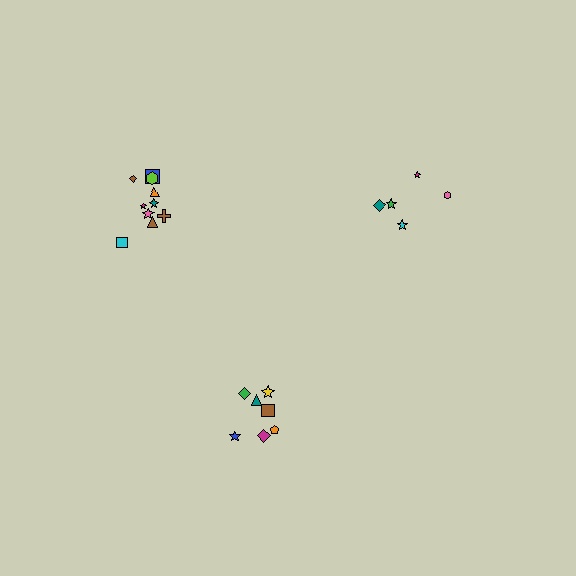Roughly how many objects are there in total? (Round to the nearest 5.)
Roughly 20 objects in total.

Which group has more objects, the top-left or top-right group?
The top-left group.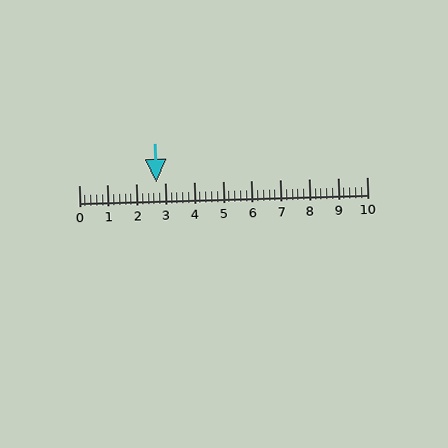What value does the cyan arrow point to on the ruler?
The cyan arrow points to approximately 2.7.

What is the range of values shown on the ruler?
The ruler shows values from 0 to 10.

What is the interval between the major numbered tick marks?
The major tick marks are spaced 1 units apart.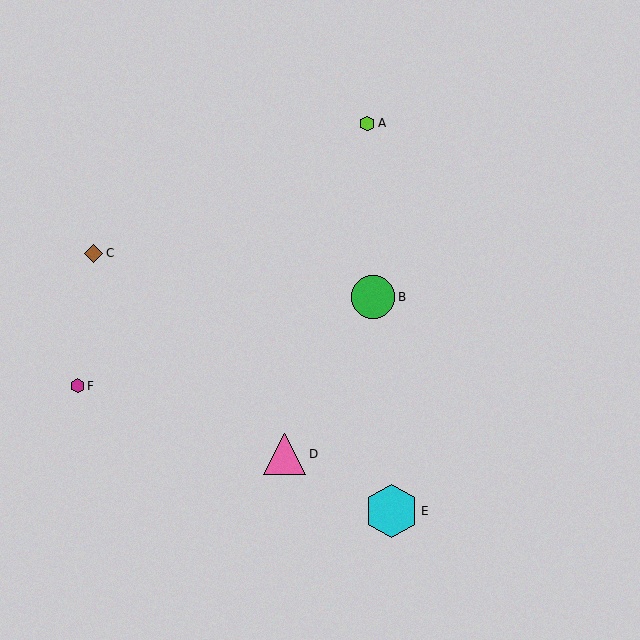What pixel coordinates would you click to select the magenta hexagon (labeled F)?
Click at (78, 386) to select the magenta hexagon F.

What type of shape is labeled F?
Shape F is a magenta hexagon.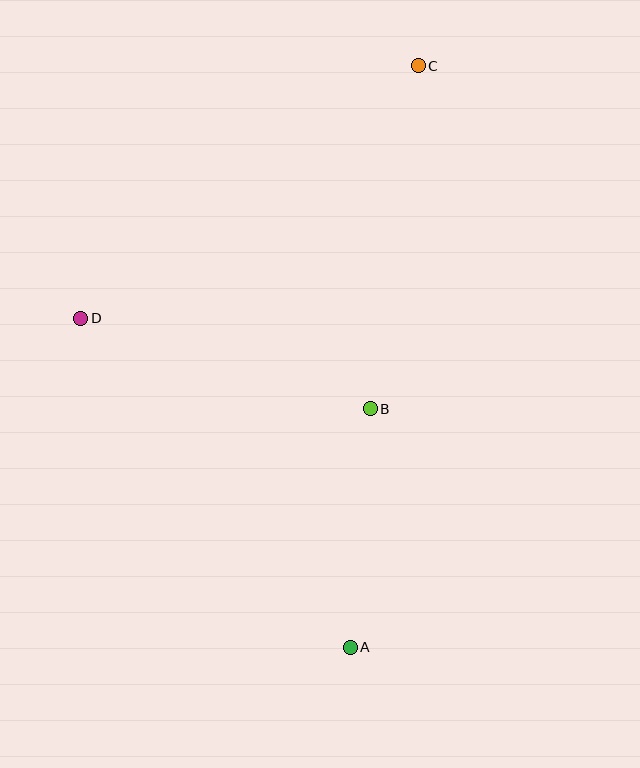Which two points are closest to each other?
Points A and B are closest to each other.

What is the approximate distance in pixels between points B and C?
The distance between B and C is approximately 347 pixels.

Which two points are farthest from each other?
Points A and C are farthest from each other.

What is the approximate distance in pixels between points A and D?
The distance between A and D is approximately 425 pixels.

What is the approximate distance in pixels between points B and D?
The distance between B and D is approximately 303 pixels.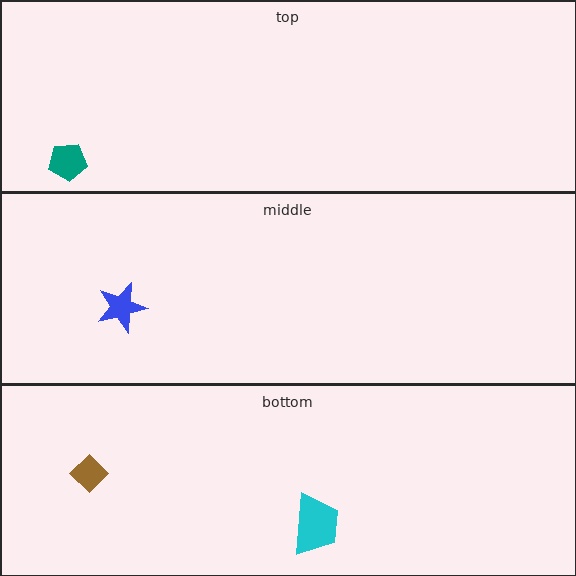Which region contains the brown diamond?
The bottom region.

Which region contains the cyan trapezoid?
The bottom region.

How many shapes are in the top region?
1.